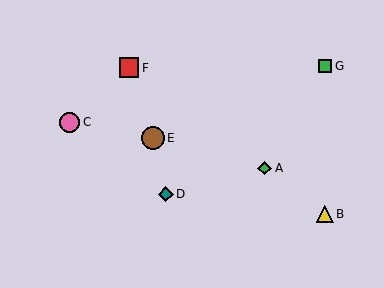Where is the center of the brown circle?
The center of the brown circle is at (153, 138).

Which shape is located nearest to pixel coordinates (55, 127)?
The pink circle (labeled C) at (69, 122) is nearest to that location.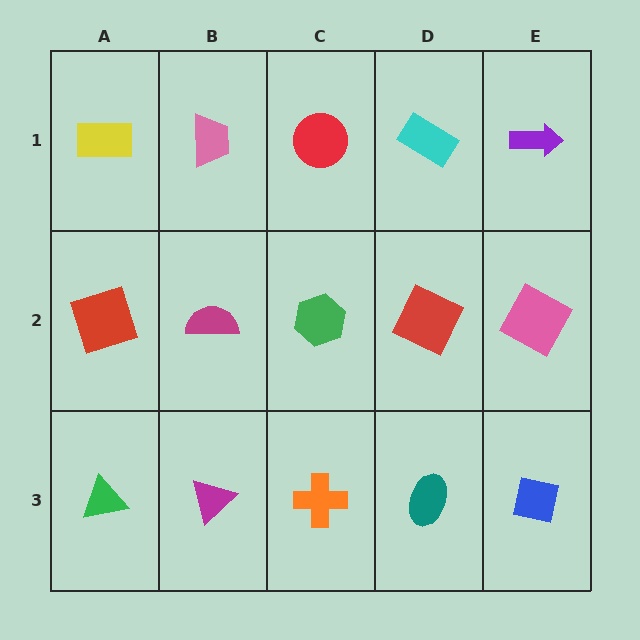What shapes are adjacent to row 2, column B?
A pink trapezoid (row 1, column B), a magenta triangle (row 3, column B), a red square (row 2, column A), a green hexagon (row 2, column C).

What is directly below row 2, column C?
An orange cross.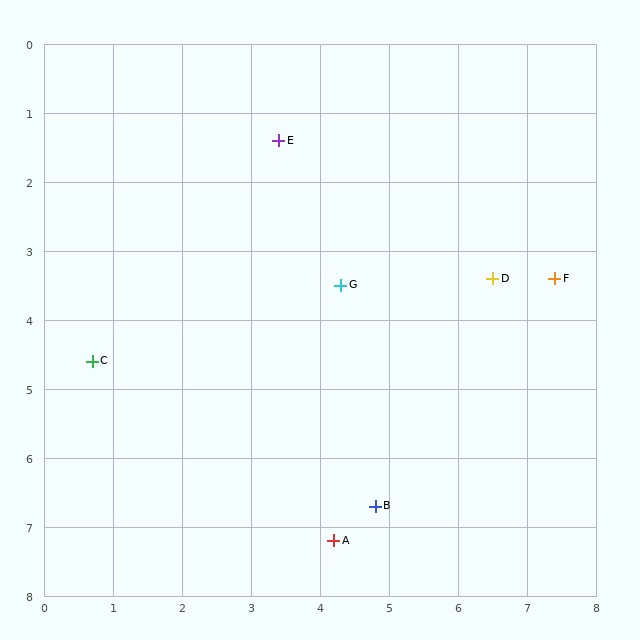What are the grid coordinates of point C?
Point C is at approximately (0.7, 4.6).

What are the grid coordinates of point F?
Point F is at approximately (7.4, 3.4).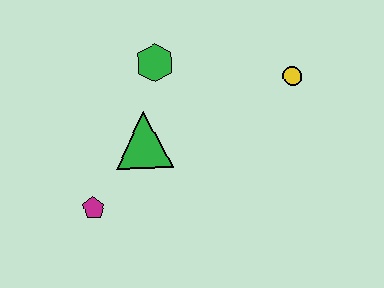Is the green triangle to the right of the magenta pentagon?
Yes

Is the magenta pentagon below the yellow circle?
Yes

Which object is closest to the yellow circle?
The green hexagon is closest to the yellow circle.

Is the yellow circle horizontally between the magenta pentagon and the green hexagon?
No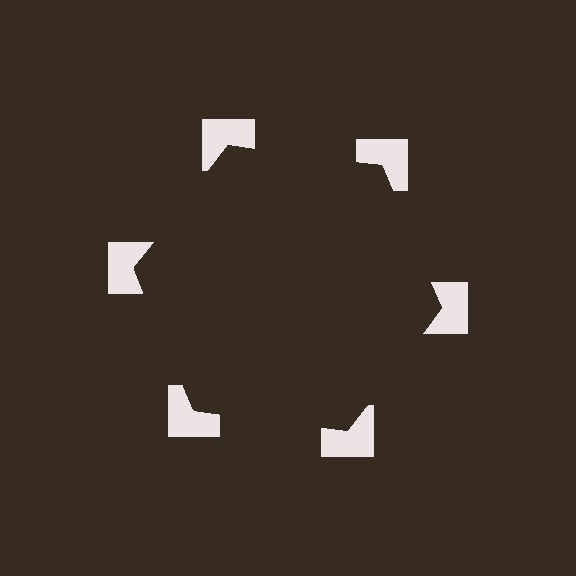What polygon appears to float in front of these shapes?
An illusory hexagon — its edges are inferred from the aligned wedge cuts in the notched squares, not physically drawn.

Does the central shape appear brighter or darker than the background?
It typically appears slightly darker than the background, even though no actual brightness change is drawn.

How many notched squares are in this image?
There are 6 — one at each vertex of the illusory hexagon.